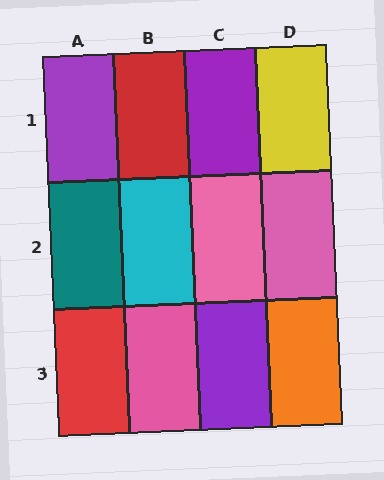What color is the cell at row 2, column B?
Cyan.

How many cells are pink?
3 cells are pink.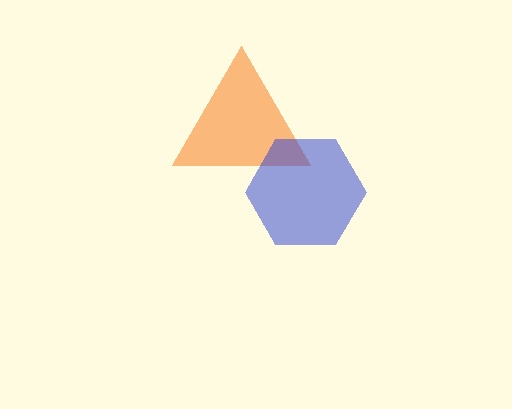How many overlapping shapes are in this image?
There are 2 overlapping shapes in the image.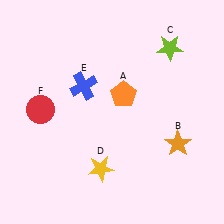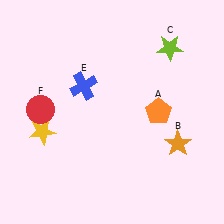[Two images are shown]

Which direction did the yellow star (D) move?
The yellow star (D) moved left.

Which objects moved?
The objects that moved are: the orange pentagon (A), the yellow star (D).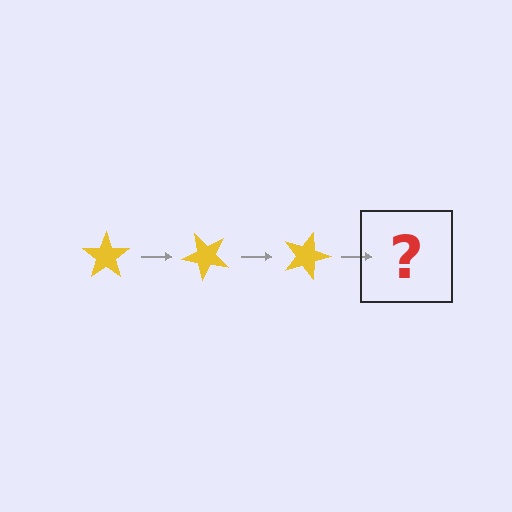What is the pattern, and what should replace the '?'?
The pattern is that the star rotates 45 degrees each step. The '?' should be a yellow star rotated 135 degrees.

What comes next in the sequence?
The next element should be a yellow star rotated 135 degrees.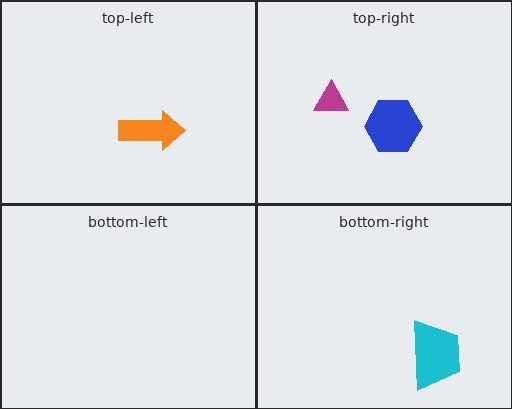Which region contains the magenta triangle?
The top-right region.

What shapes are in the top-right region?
The blue hexagon, the magenta triangle.